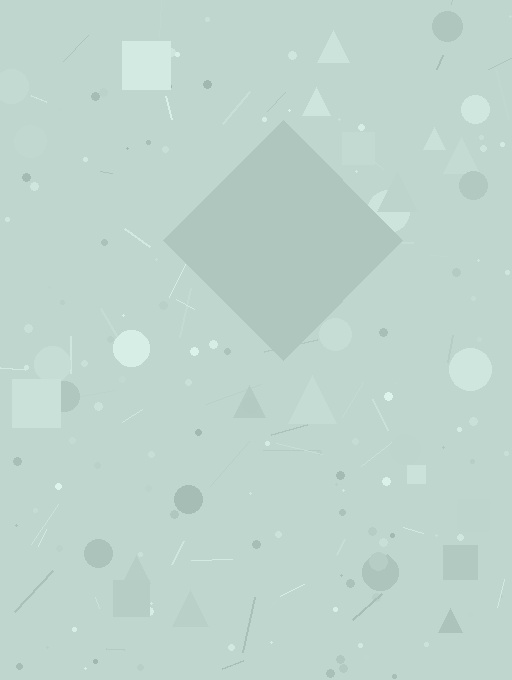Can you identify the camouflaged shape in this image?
The camouflaged shape is a diamond.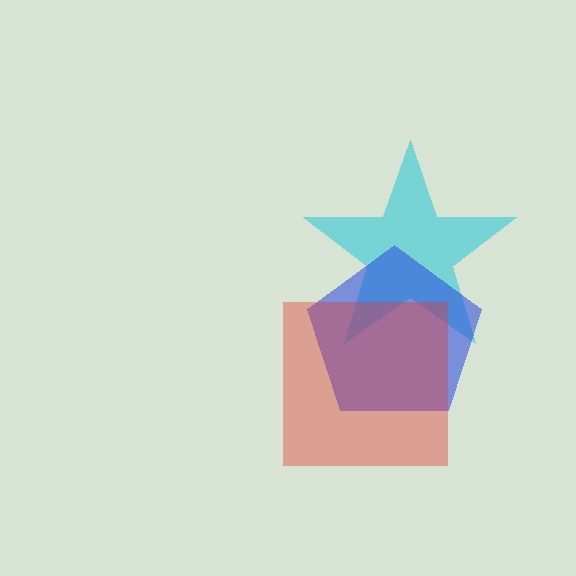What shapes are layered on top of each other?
The layered shapes are: a cyan star, a blue pentagon, a red square.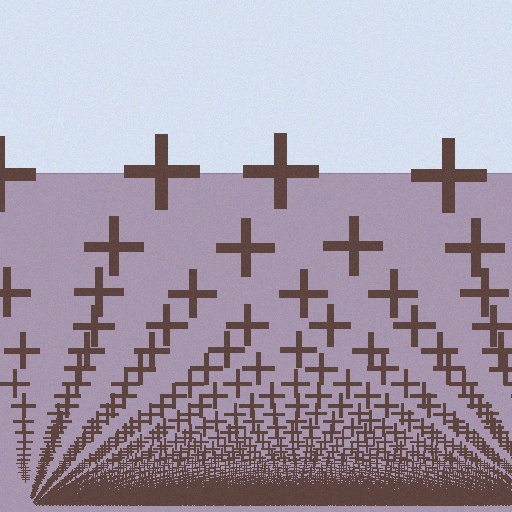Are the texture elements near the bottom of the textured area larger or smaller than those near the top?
Smaller. The gradient is inverted — elements near the bottom are smaller and denser.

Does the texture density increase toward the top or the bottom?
Density increases toward the bottom.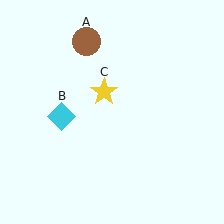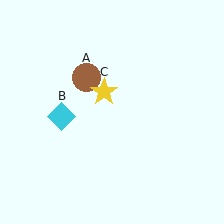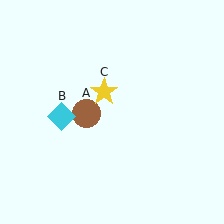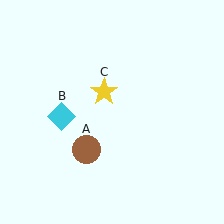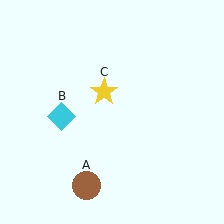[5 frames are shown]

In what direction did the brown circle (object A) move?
The brown circle (object A) moved down.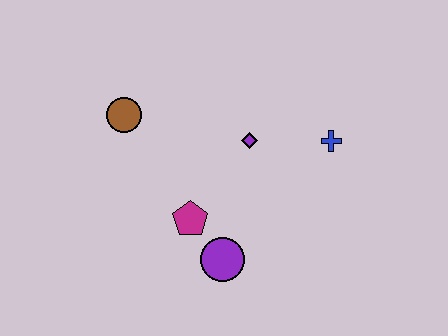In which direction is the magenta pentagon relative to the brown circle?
The magenta pentagon is below the brown circle.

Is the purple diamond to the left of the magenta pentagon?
No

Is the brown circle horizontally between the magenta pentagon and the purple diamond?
No